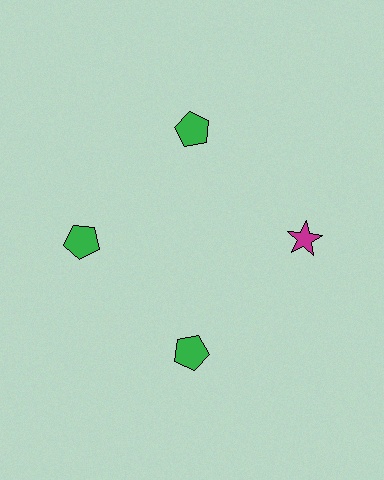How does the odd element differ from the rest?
It differs in both color (magenta instead of green) and shape (star instead of pentagon).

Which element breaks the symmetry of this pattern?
The magenta star at roughly the 3 o'clock position breaks the symmetry. All other shapes are green pentagons.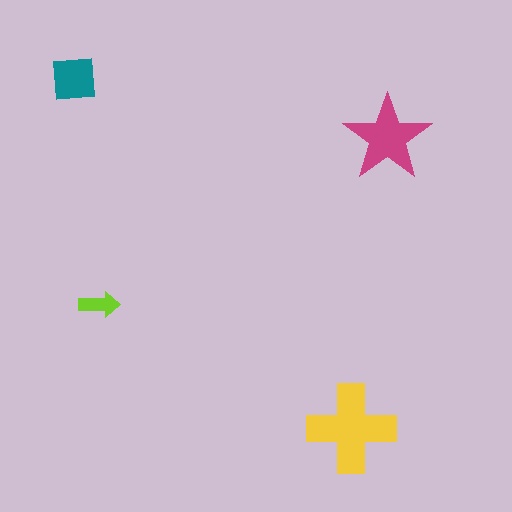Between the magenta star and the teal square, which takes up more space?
The magenta star.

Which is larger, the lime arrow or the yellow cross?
The yellow cross.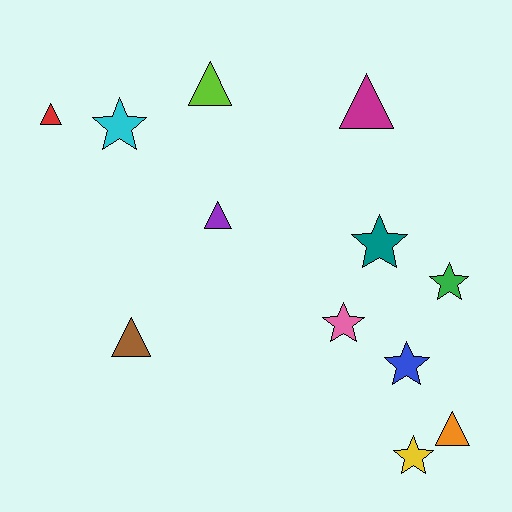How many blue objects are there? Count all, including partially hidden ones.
There is 1 blue object.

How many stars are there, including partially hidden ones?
There are 6 stars.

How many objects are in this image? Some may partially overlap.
There are 12 objects.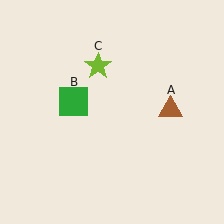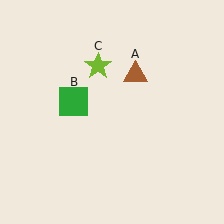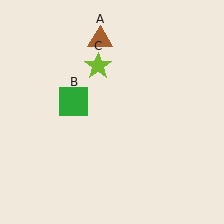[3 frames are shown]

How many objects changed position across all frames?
1 object changed position: brown triangle (object A).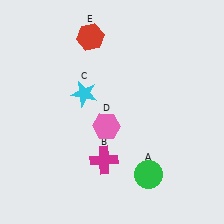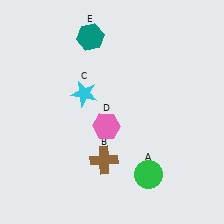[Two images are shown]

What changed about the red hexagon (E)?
In Image 1, E is red. In Image 2, it changed to teal.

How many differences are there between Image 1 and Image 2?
There are 2 differences between the two images.